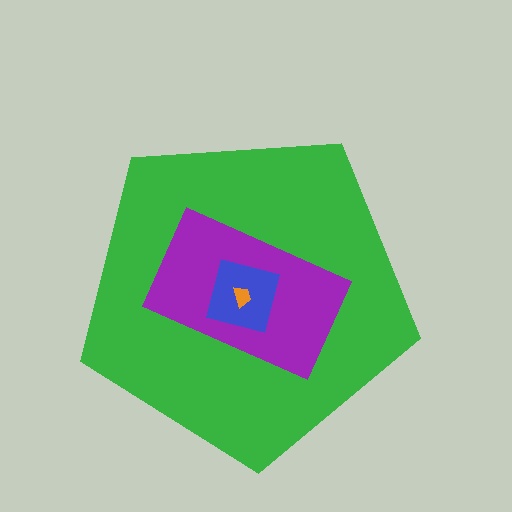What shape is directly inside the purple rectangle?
The blue square.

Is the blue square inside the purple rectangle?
Yes.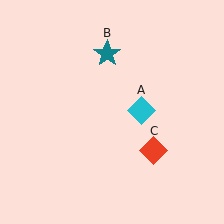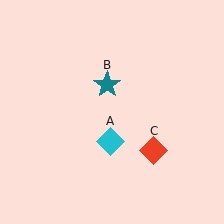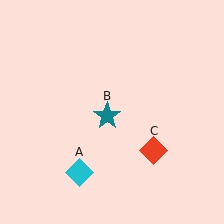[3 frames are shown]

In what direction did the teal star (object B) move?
The teal star (object B) moved down.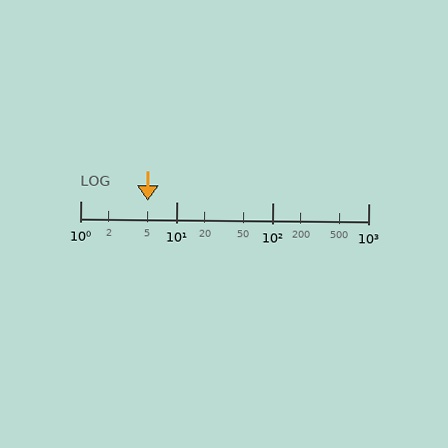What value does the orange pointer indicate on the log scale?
The pointer indicates approximately 5.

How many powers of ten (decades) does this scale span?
The scale spans 3 decades, from 1 to 1000.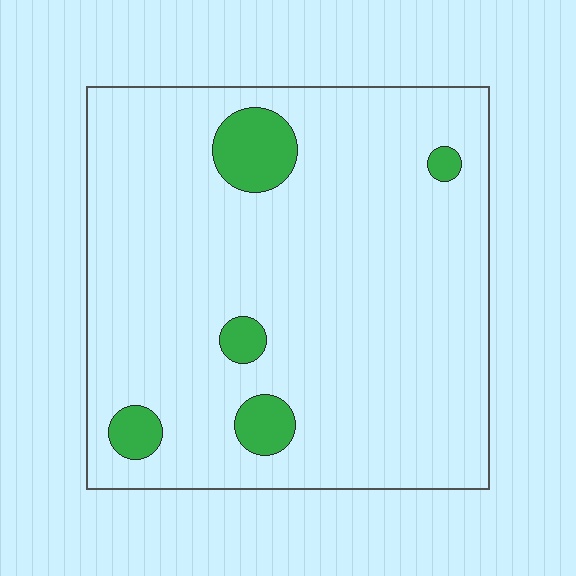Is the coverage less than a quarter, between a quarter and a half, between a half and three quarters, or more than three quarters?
Less than a quarter.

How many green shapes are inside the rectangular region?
5.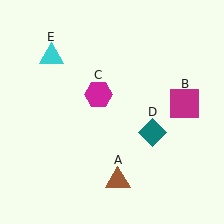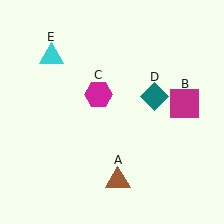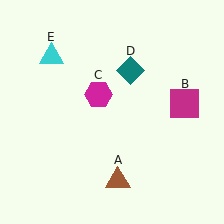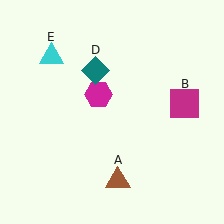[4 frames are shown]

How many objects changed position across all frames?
1 object changed position: teal diamond (object D).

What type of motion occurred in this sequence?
The teal diamond (object D) rotated counterclockwise around the center of the scene.